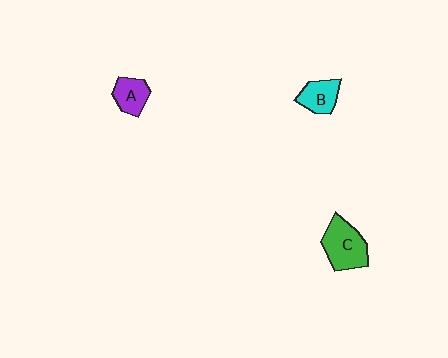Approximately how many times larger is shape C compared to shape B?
Approximately 1.6 times.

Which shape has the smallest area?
Shape A (purple).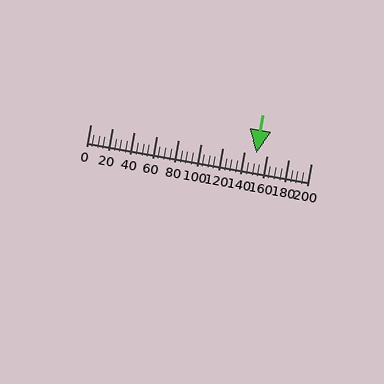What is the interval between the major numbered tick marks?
The major tick marks are spaced 20 units apart.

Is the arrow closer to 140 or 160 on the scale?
The arrow is closer to 160.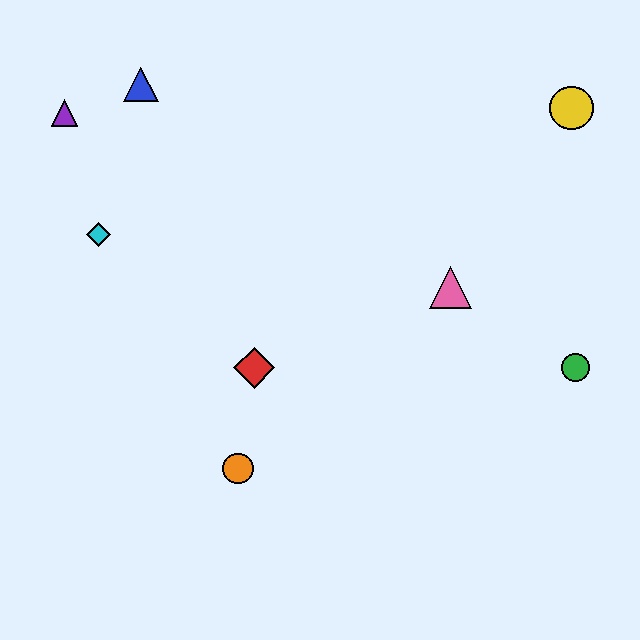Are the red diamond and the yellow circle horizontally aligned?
No, the red diamond is at y≈368 and the yellow circle is at y≈108.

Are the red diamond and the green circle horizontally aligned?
Yes, both are at y≈368.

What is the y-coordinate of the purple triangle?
The purple triangle is at y≈113.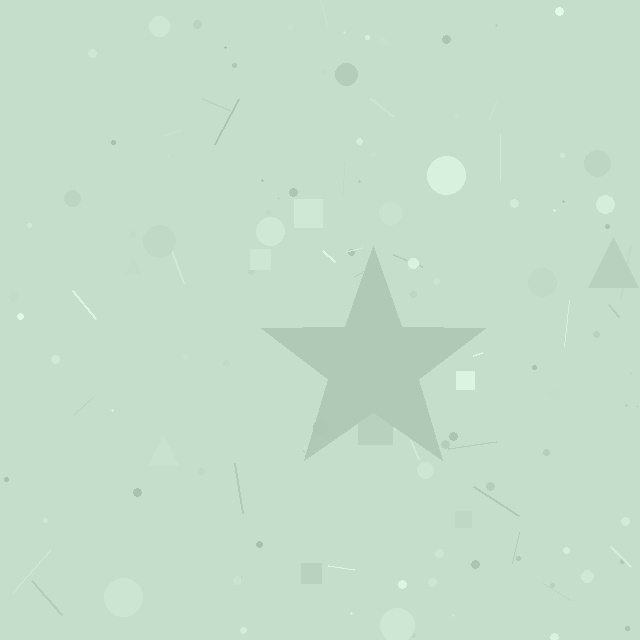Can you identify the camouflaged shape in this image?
The camouflaged shape is a star.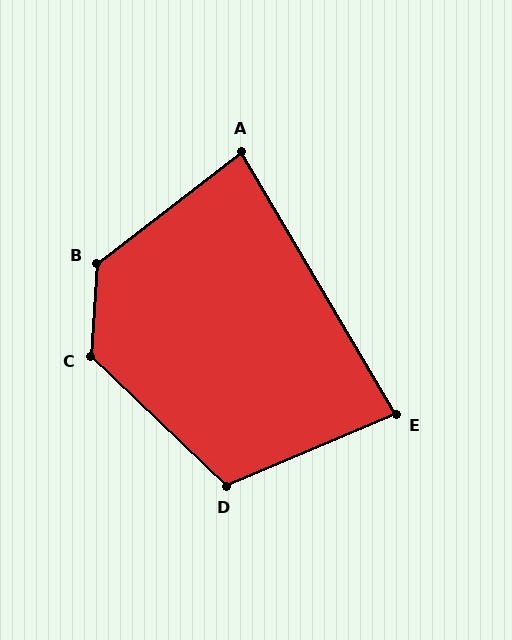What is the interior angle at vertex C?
Approximately 130 degrees (obtuse).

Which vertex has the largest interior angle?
B, at approximately 131 degrees.